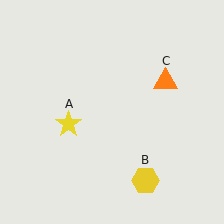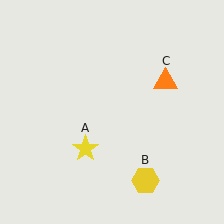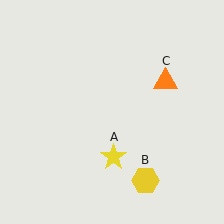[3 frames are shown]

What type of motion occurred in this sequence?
The yellow star (object A) rotated counterclockwise around the center of the scene.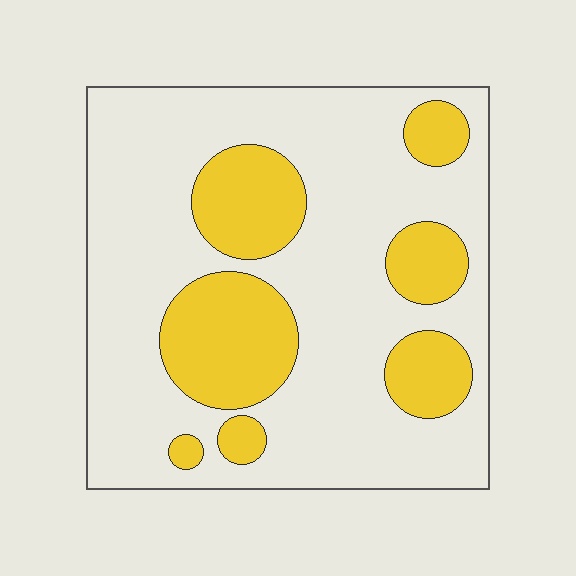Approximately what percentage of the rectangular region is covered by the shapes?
Approximately 25%.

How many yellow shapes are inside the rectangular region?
7.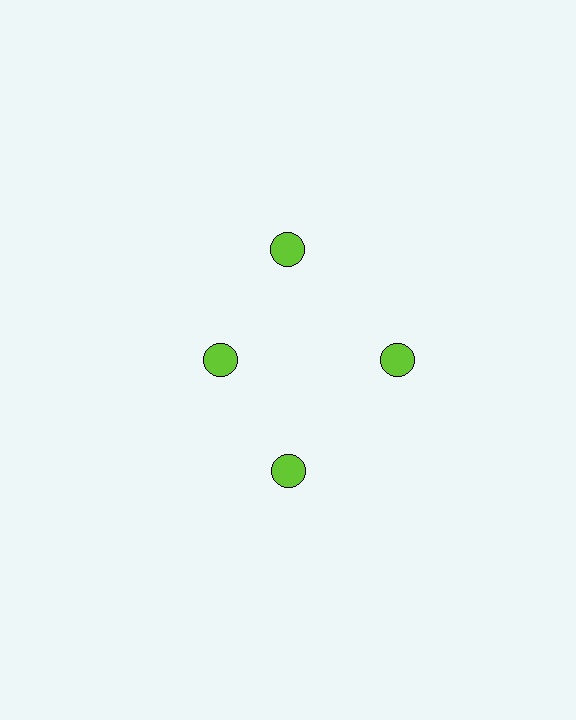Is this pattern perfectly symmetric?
No. The 4 lime circles are arranged in a ring, but one element near the 9 o'clock position is pulled inward toward the center, breaking the 4-fold rotational symmetry.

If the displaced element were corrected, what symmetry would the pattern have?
It would have 4-fold rotational symmetry — the pattern would map onto itself every 90 degrees.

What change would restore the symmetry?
The symmetry would be restored by moving it outward, back onto the ring so that all 4 circles sit at equal angles and equal distance from the center.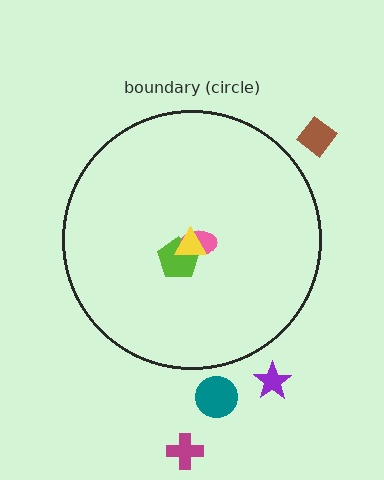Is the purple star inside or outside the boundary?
Outside.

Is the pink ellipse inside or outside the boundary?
Inside.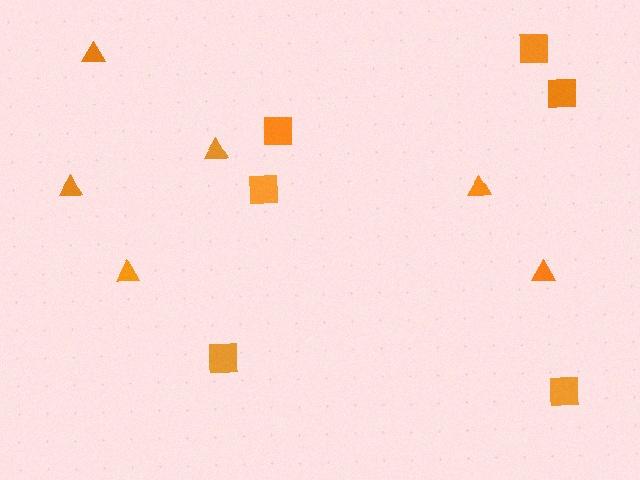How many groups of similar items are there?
There are 2 groups: one group of triangles (6) and one group of squares (6).